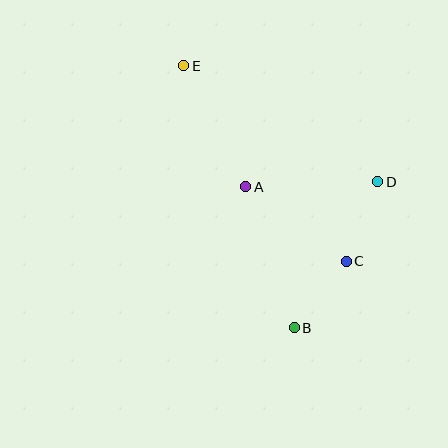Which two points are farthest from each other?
Points B and E are farthest from each other.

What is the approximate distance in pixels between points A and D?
The distance between A and D is approximately 132 pixels.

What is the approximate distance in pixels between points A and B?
The distance between A and B is approximately 149 pixels.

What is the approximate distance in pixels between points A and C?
The distance between A and C is approximately 125 pixels.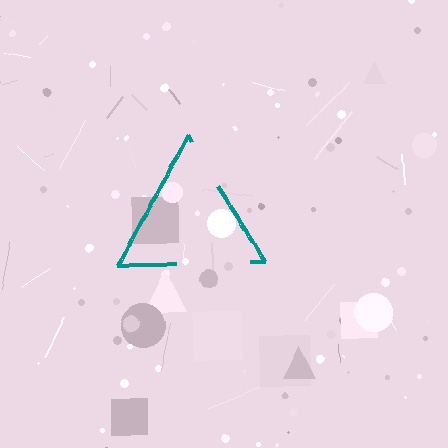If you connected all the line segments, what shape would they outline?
They would outline a triangle.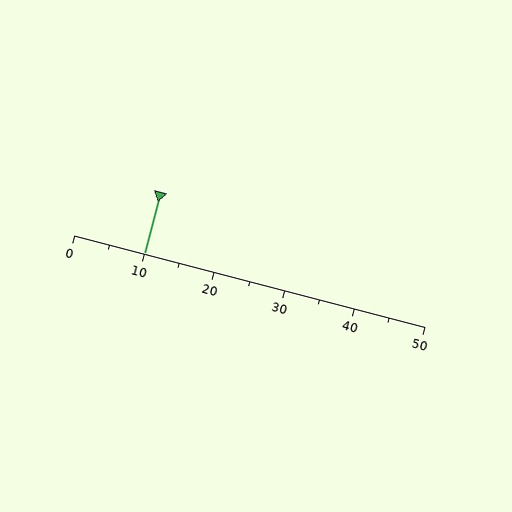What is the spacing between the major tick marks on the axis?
The major ticks are spaced 10 apart.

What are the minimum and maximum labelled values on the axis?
The axis runs from 0 to 50.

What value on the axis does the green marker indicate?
The marker indicates approximately 10.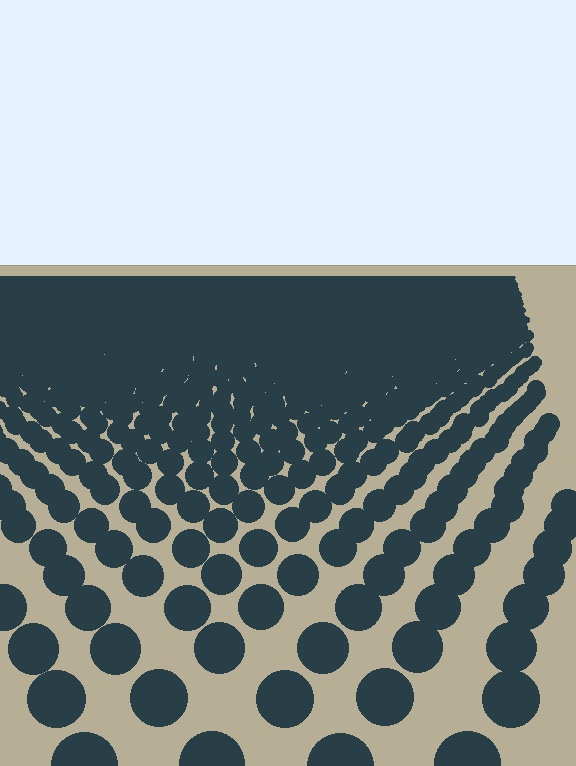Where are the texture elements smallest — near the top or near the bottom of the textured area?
Near the top.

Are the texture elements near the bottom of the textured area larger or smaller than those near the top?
Larger. Near the bottom, elements are closer to the viewer and appear at a bigger on-screen size.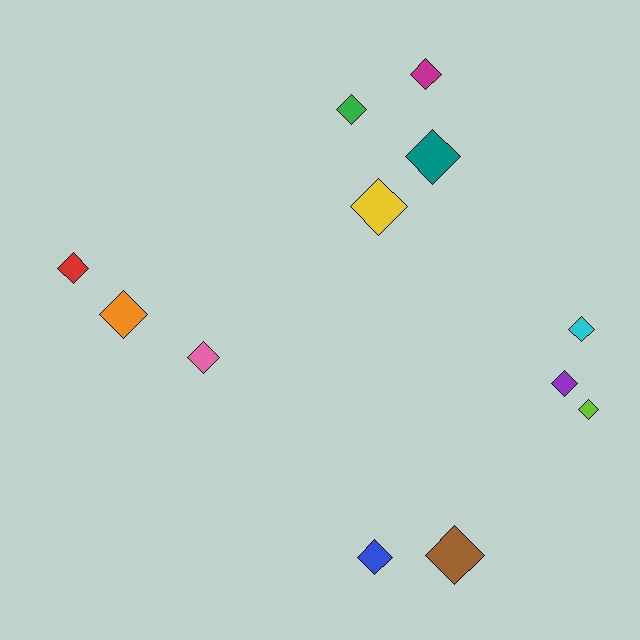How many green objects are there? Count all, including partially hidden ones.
There is 1 green object.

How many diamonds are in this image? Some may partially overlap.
There are 12 diamonds.